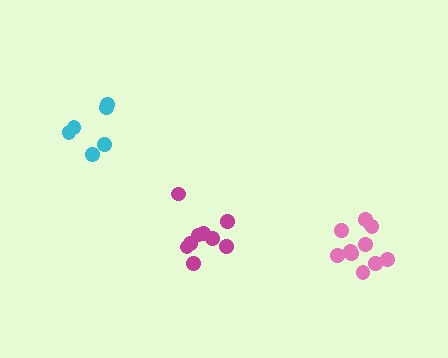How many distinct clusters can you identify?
There are 3 distinct clusters.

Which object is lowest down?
The pink cluster is bottommost.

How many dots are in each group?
Group 1: 9 dots, Group 2: 6 dots, Group 3: 11 dots (26 total).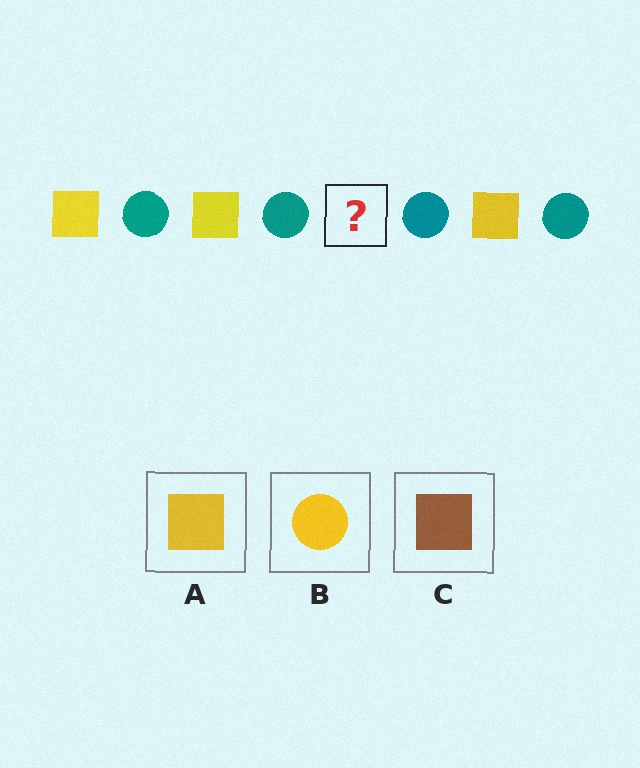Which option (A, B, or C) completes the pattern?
A.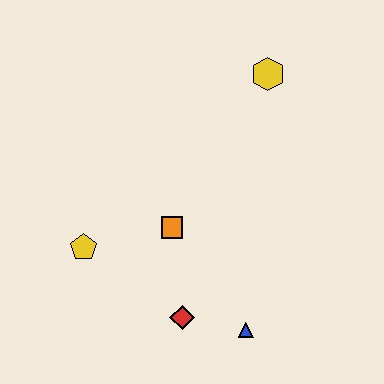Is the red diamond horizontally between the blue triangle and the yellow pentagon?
Yes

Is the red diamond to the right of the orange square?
Yes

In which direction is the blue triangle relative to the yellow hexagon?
The blue triangle is below the yellow hexagon.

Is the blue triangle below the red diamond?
Yes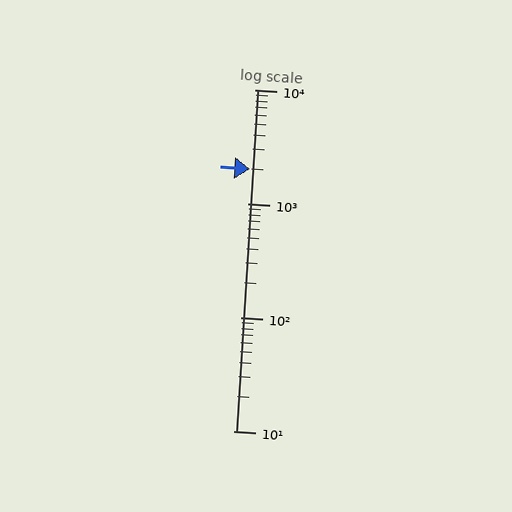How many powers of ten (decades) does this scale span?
The scale spans 3 decades, from 10 to 10000.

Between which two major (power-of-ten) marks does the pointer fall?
The pointer is between 1000 and 10000.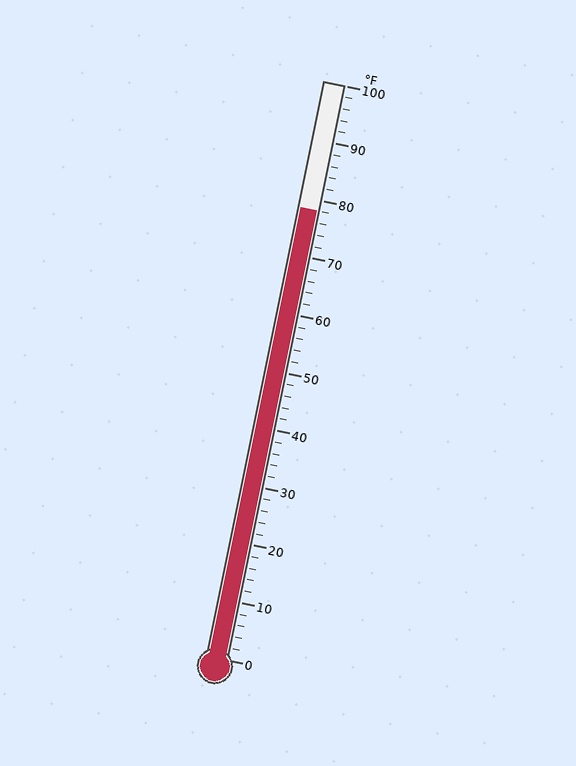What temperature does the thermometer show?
The thermometer shows approximately 78°F.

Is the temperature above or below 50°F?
The temperature is above 50°F.